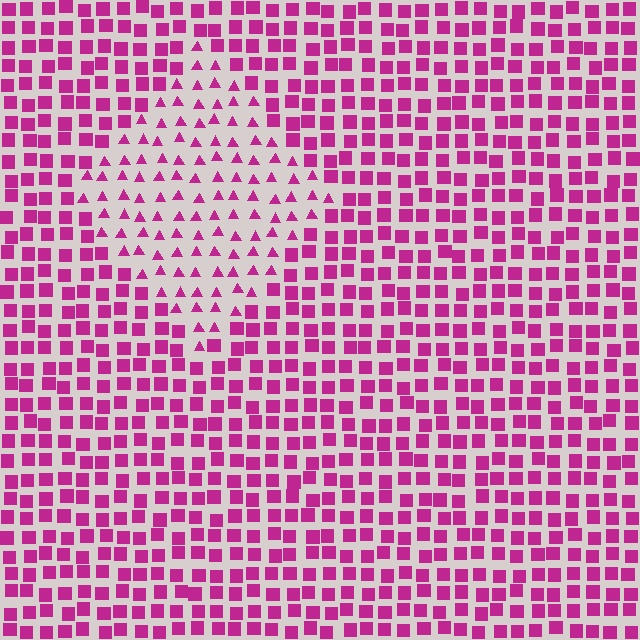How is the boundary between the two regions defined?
The boundary is defined by a change in element shape: triangles inside vs. squares outside. All elements share the same color and spacing.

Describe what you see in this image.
The image is filled with small magenta elements arranged in a uniform grid. A diamond-shaped region contains triangles, while the surrounding area contains squares. The boundary is defined purely by the change in element shape.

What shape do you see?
I see a diamond.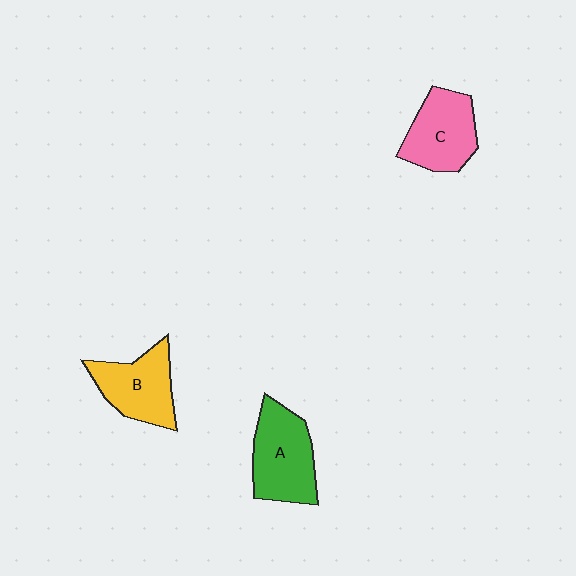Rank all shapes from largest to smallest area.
From largest to smallest: A (green), C (pink), B (yellow).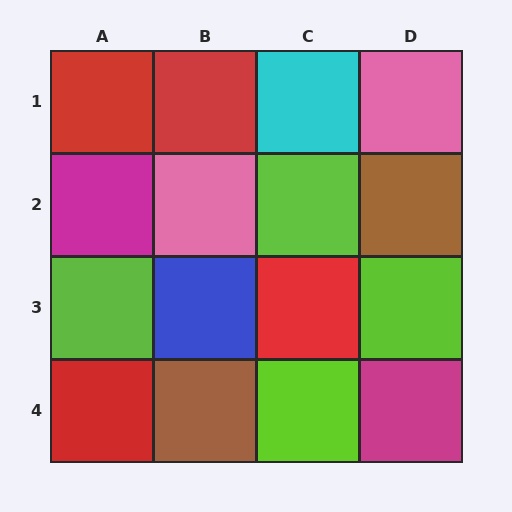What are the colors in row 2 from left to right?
Magenta, pink, lime, brown.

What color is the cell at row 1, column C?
Cyan.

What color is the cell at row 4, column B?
Brown.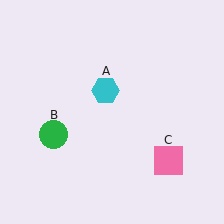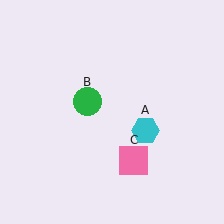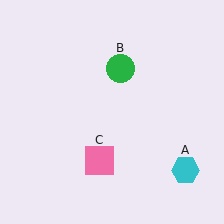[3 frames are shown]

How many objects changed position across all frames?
3 objects changed position: cyan hexagon (object A), green circle (object B), pink square (object C).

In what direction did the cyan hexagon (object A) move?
The cyan hexagon (object A) moved down and to the right.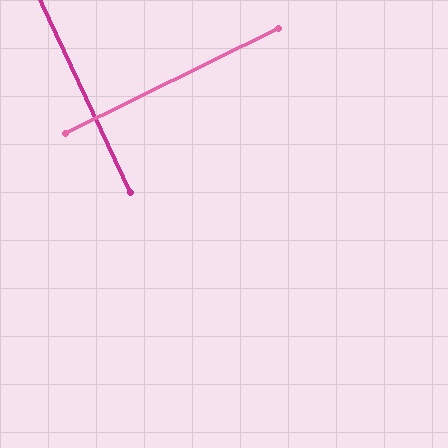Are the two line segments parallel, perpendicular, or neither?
Perpendicular — they meet at approximately 89°.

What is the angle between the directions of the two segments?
Approximately 89 degrees.